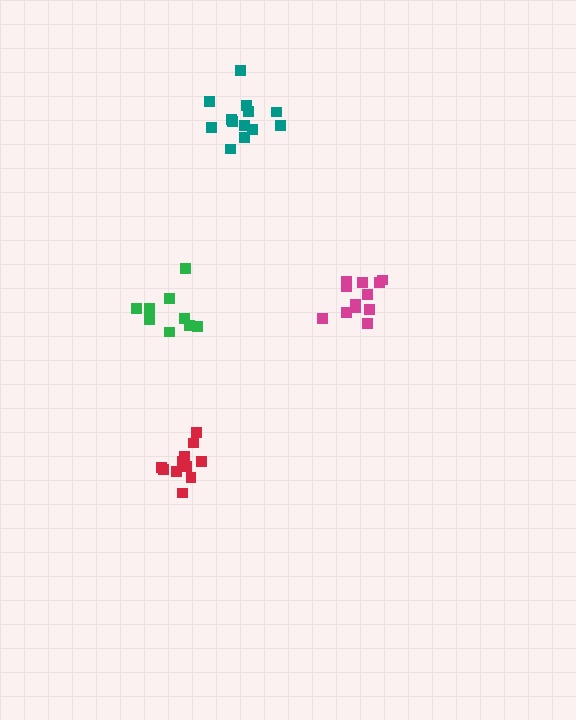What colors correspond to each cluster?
The clusters are colored: magenta, red, green, teal.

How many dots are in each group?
Group 1: 12 dots, Group 2: 11 dots, Group 3: 9 dots, Group 4: 13 dots (45 total).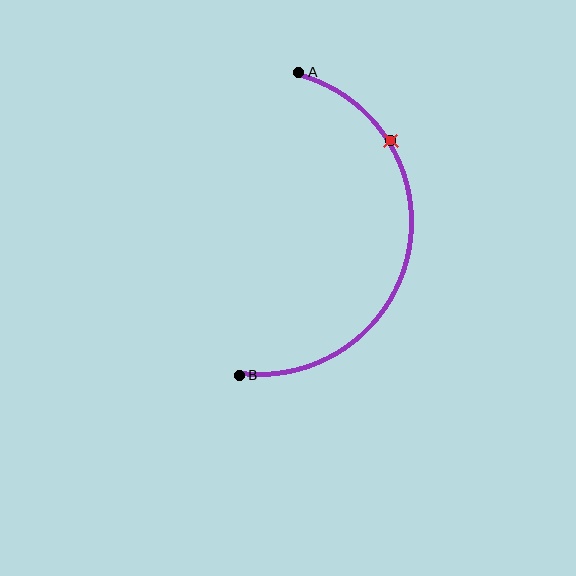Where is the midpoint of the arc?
The arc midpoint is the point on the curve farthest from the straight line joining A and B. It sits to the right of that line.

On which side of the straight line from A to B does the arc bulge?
The arc bulges to the right of the straight line connecting A and B.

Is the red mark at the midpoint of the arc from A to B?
No. The red mark lies on the arc but is closer to endpoint A. The arc midpoint would be at the point on the curve equidistant along the arc from both A and B.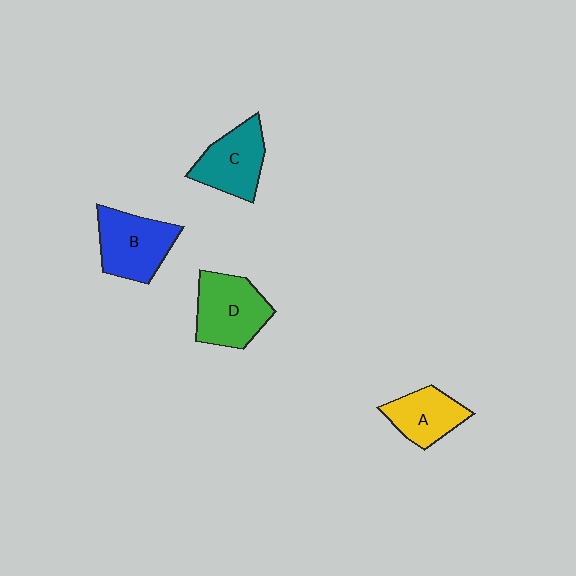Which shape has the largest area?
Shape D (green).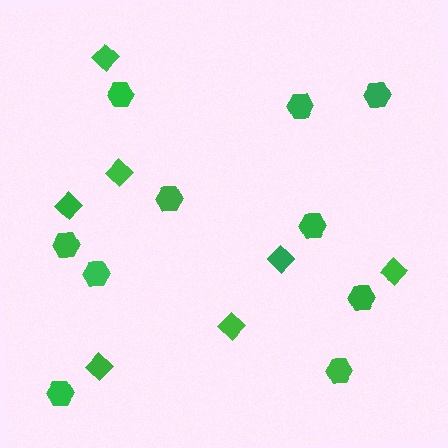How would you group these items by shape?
There are 2 groups: one group of diamonds (7) and one group of hexagons (10).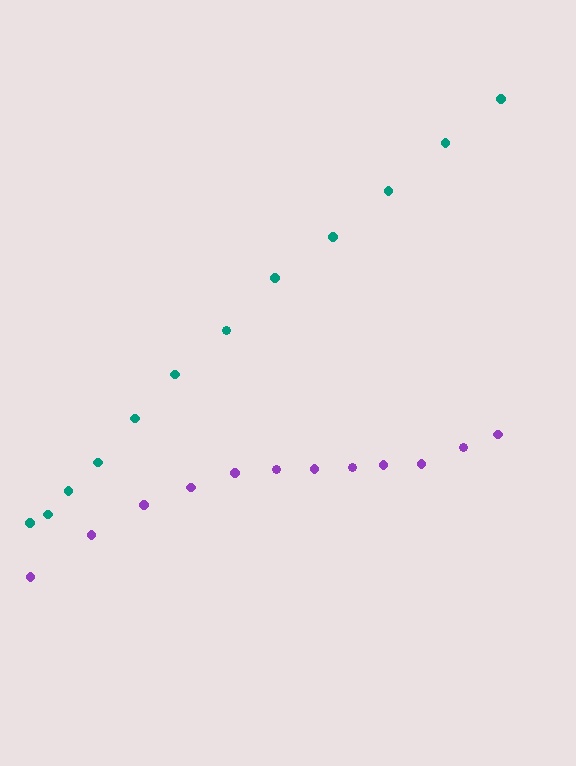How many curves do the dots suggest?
There are 2 distinct paths.